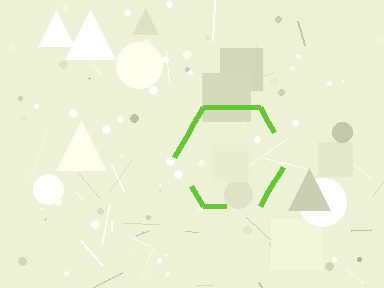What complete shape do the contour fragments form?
The contour fragments form a hexagon.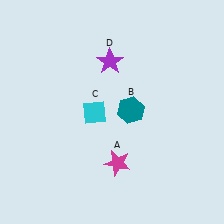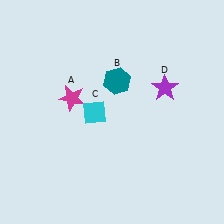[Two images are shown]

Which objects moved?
The objects that moved are: the magenta star (A), the teal hexagon (B), the purple star (D).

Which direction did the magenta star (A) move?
The magenta star (A) moved up.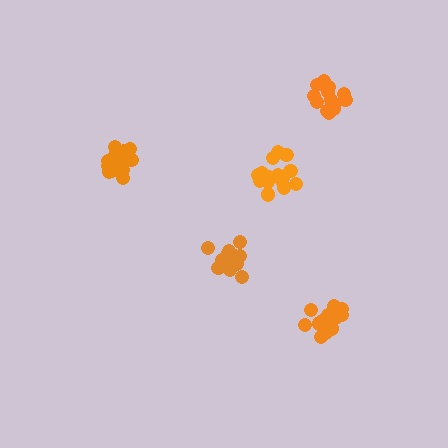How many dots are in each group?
Group 1: 16 dots, Group 2: 18 dots, Group 3: 14 dots, Group 4: 15 dots, Group 5: 15 dots (78 total).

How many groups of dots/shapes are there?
There are 5 groups.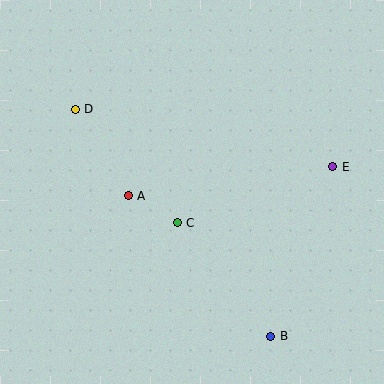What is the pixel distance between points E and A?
The distance between E and A is 206 pixels.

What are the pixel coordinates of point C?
Point C is at (177, 223).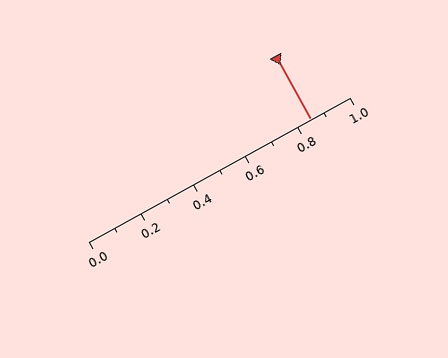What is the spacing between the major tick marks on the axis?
The major ticks are spaced 0.2 apart.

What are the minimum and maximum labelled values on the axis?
The axis runs from 0.0 to 1.0.